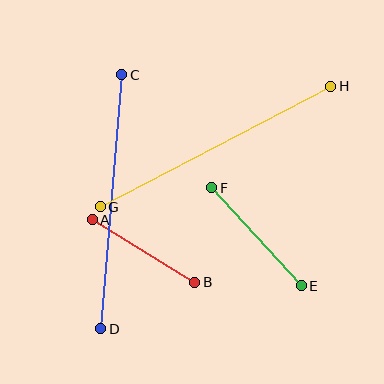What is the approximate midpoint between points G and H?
The midpoint is at approximately (215, 146) pixels.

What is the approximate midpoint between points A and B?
The midpoint is at approximately (143, 251) pixels.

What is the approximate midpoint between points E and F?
The midpoint is at approximately (257, 237) pixels.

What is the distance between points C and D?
The distance is approximately 255 pixels.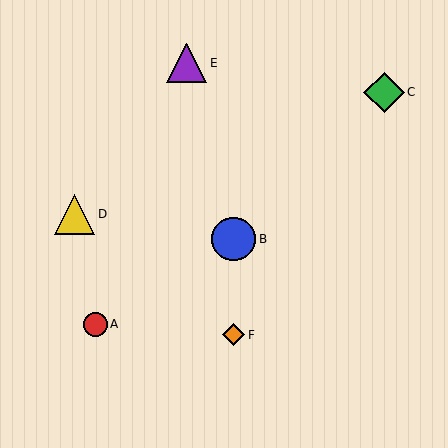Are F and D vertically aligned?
No, F is at x≈234 and D is at x≈75.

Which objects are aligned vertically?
Objects B, F are aligned vertically.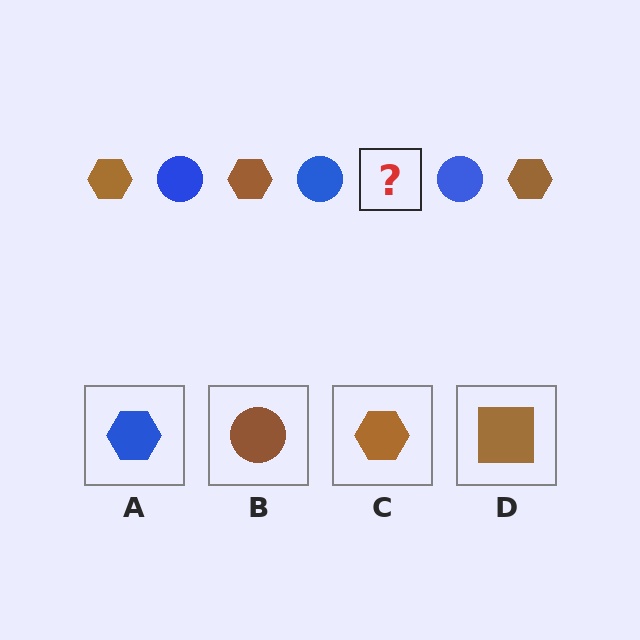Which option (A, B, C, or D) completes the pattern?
C.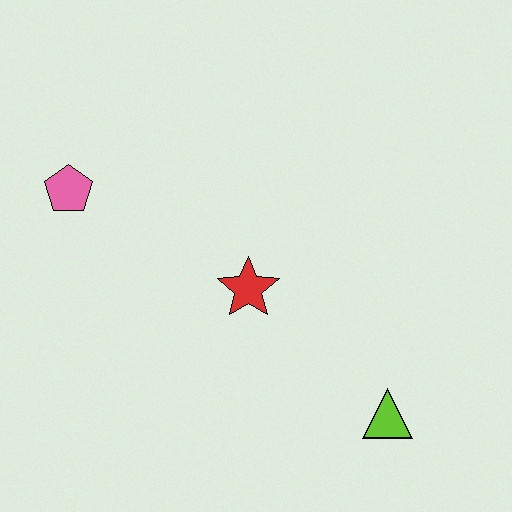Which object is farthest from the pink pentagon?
The lime triangle is farthest from the pink pentagon.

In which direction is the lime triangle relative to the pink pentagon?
The lime triangle is to the right of the pink pentagon.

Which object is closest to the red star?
The lime triangle is closest to the red star.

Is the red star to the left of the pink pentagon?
No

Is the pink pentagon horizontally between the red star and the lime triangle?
No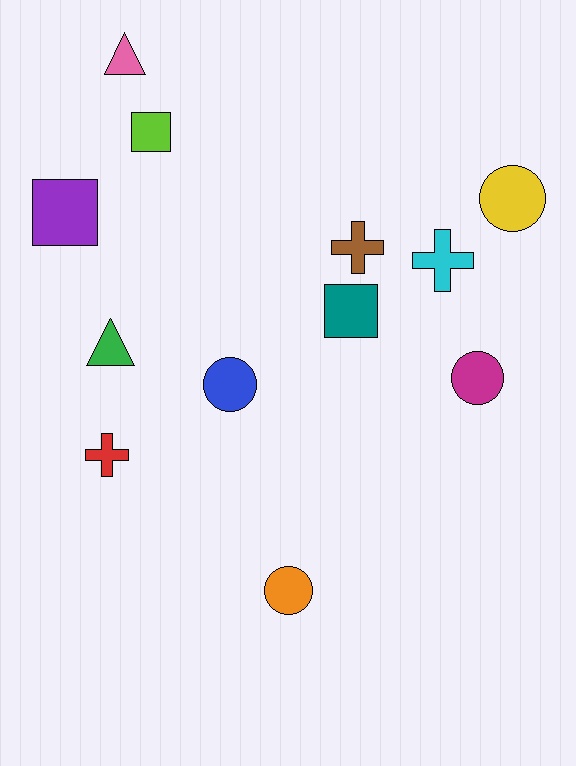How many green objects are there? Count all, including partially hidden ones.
There is 1 green object.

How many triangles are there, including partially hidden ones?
There are 2 triangles.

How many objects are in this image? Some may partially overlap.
There are 12 objects.